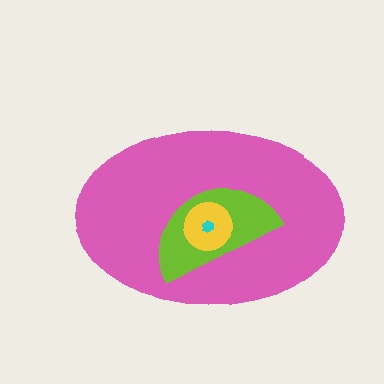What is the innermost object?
The cyan hexagon.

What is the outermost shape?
The pink ellipse.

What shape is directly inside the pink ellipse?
The lime semicircle.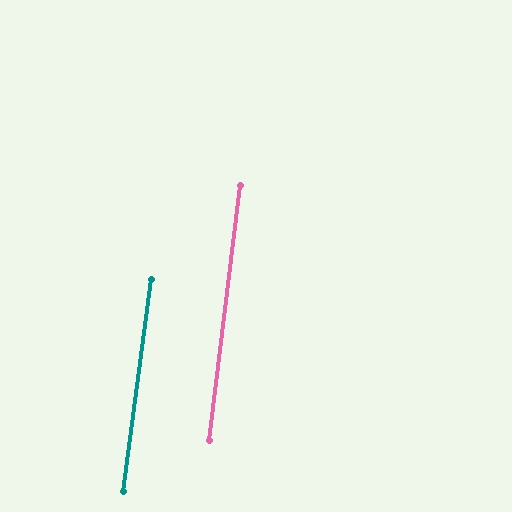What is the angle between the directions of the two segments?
Approximately 1 degree.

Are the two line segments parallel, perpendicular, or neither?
Parallel — their directions differ by only 0.9°.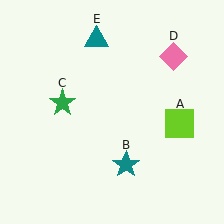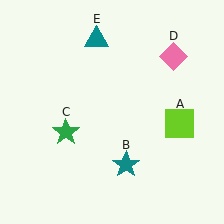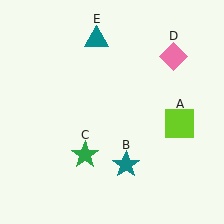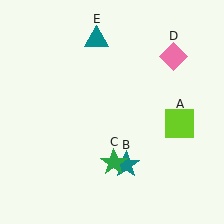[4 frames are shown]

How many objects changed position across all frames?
1 object changed position: green star (object C).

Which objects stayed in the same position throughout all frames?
Lime square (object A) and teal star (object B) and pink diamond (object D) and teal triangle (object E) remained stationary.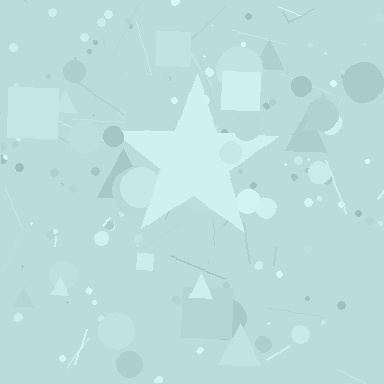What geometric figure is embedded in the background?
A star is embedded in the background.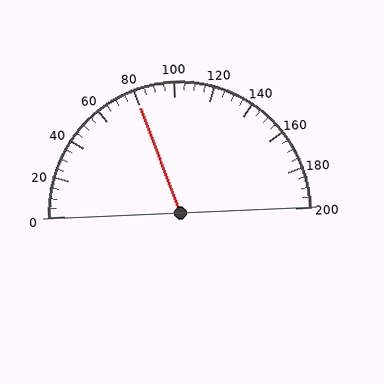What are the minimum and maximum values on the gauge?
The gauge ranges from 0 to 200.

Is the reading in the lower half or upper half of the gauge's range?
The reading is in the lower half of the range (0 to 200).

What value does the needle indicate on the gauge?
The needle indicates approximately 80.